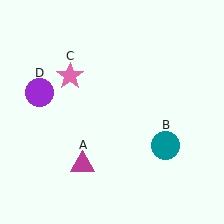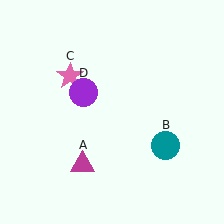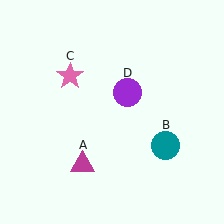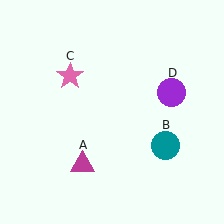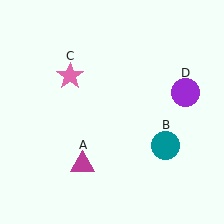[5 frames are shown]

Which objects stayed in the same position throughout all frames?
Magenta triangle (object A) and teal circle (object B) and pink star (object C) remained stationary.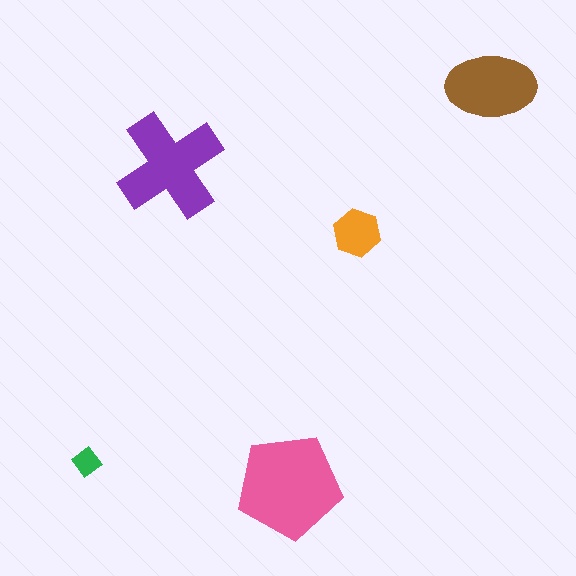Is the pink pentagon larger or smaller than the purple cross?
Larger.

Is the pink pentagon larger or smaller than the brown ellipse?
Larger.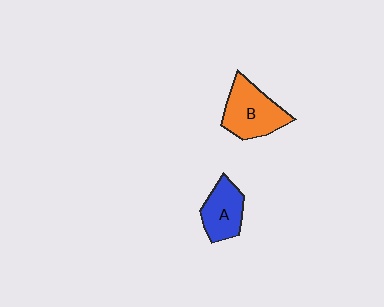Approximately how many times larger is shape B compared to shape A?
Approximately 1.3 times.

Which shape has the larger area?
Shape B (orange).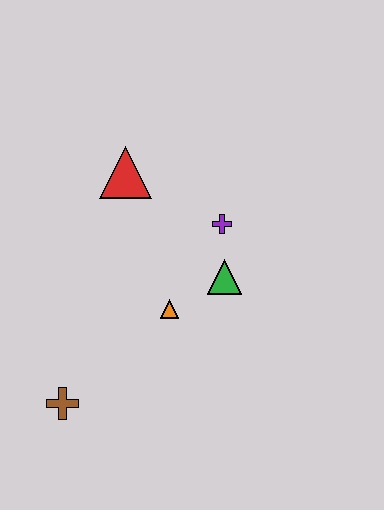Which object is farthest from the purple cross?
The brown cross is farthest from the purple cross.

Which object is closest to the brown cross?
The orange triangle is closest to the brown cross.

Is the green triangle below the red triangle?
Yes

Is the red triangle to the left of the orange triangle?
Yes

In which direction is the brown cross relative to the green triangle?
The brown cross is to the left of the green triangle.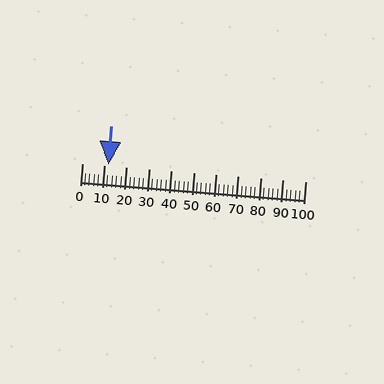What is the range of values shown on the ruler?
The ruler shows values from 0 to 100.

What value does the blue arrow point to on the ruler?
The blue arrow points to approximately 12.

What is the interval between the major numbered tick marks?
The major tick marks are spaced 10 units apart.